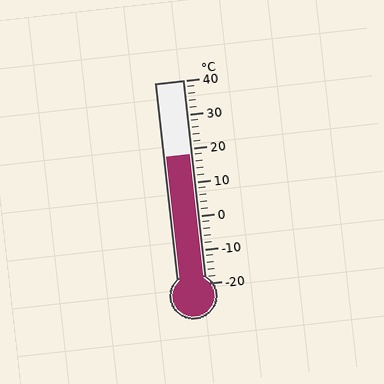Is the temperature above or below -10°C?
The temperature is above -10°C.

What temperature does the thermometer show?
The thermometer shows approximately 18°C.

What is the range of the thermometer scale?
The thermometer scale ranges from -20°C to 40°C.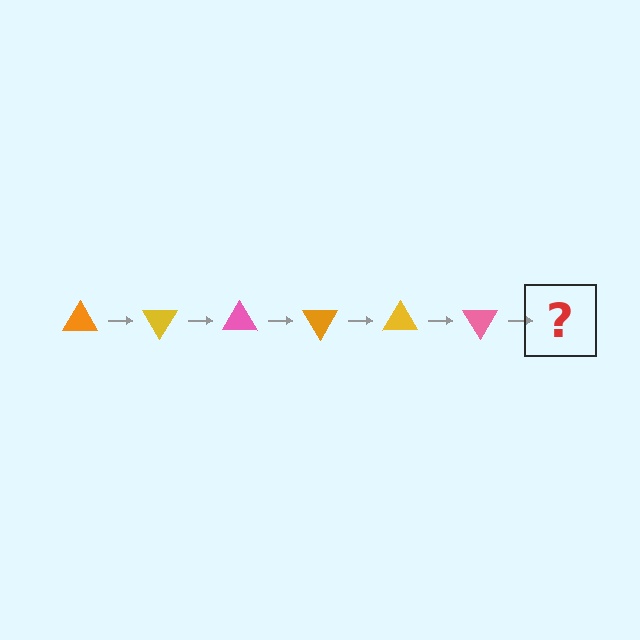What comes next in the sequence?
The next element should be an orange triangle, rotated 360 degrees from the start.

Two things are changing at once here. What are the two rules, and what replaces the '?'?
The two rules are that it rotates 60 degrees each step and the color cycles through orange, yellow, and pink. The '?' should be an orange triangle, rotated 360 degrees from the start.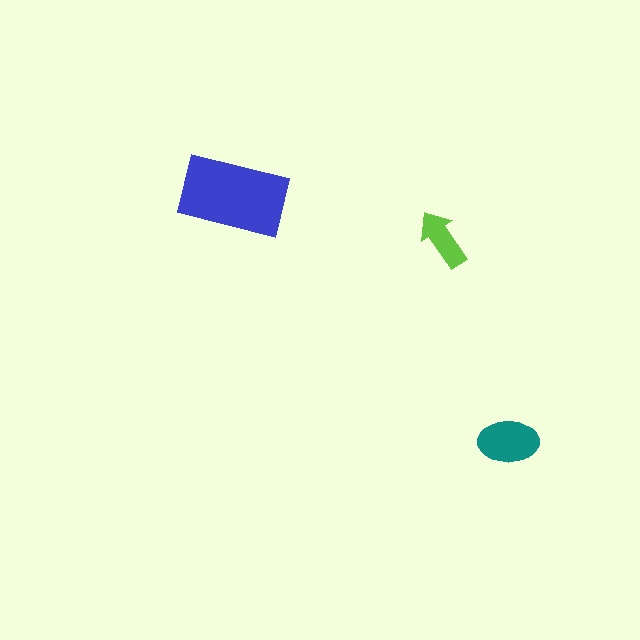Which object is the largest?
The blue rectangle.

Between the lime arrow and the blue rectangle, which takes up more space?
The blue rectangle.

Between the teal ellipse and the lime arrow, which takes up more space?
The teal ellipse.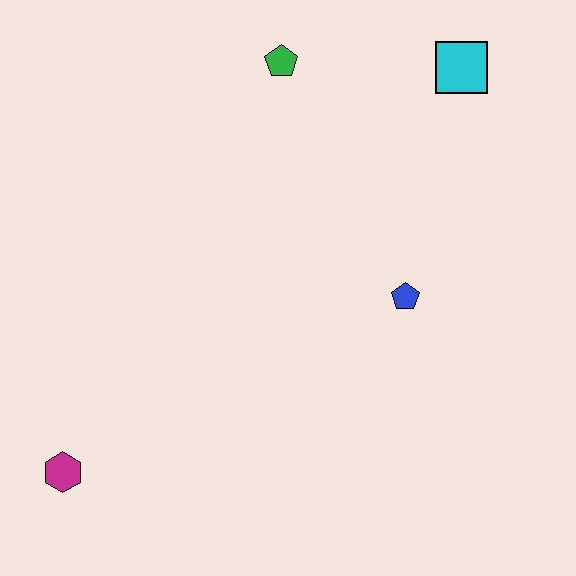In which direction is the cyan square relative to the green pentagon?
The cyan square is to the right of the green pentagon.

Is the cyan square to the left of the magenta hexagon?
No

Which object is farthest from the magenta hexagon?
The cyan square is farthest from the magenta hexagon.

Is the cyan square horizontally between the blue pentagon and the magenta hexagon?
No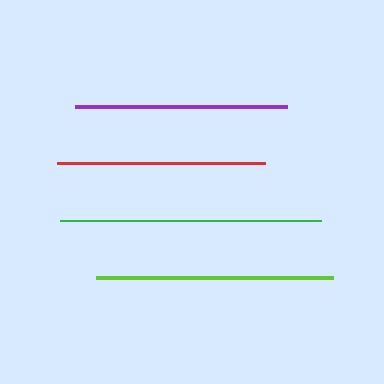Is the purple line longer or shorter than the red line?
The purple line is longer than the red line.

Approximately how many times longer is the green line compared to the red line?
The green line is approximately 1.3 times the length of the red line.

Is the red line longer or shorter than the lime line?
The lime line is longer than the red line.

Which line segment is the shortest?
The red line is the shortest at approximately 207 pixels.